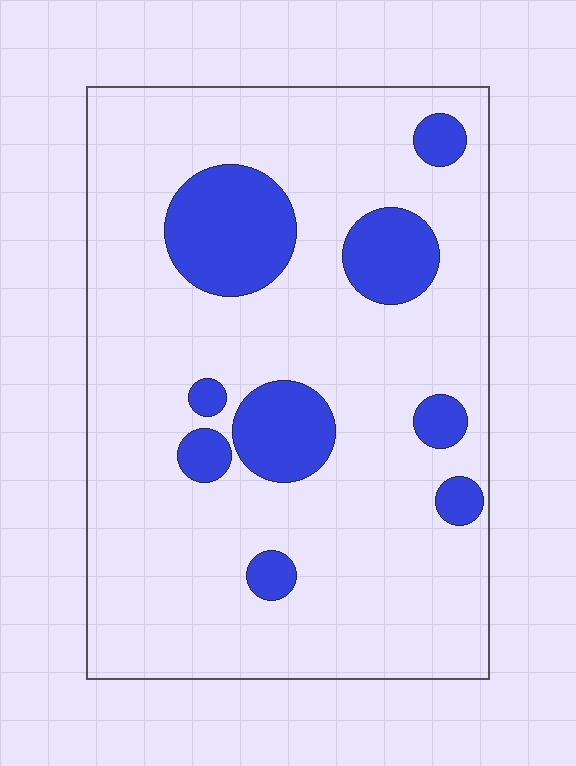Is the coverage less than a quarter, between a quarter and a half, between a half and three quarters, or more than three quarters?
Less than a quarter.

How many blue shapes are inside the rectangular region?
9.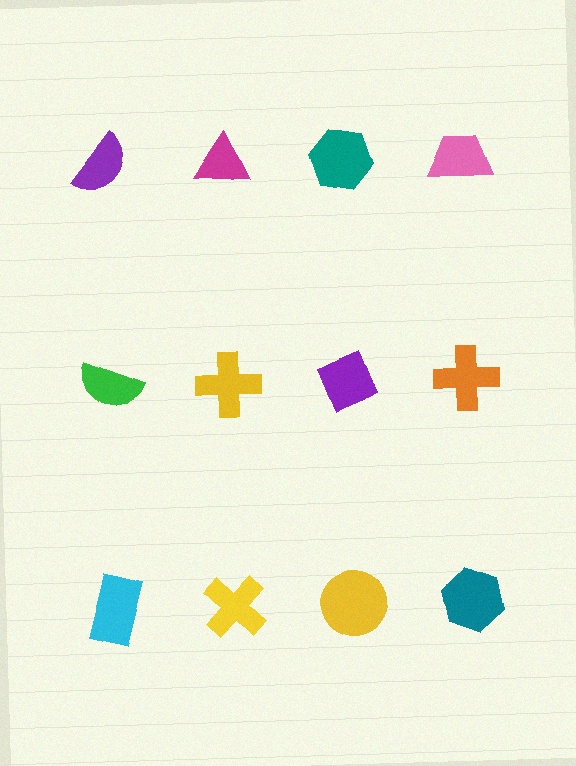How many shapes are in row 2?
4 shapes.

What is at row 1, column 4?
A pink trapezoid.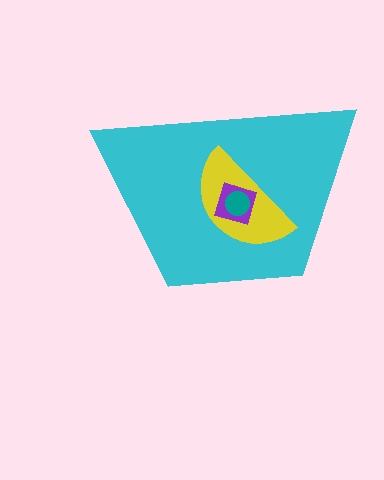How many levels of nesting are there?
4.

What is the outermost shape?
The cyan trapezoid.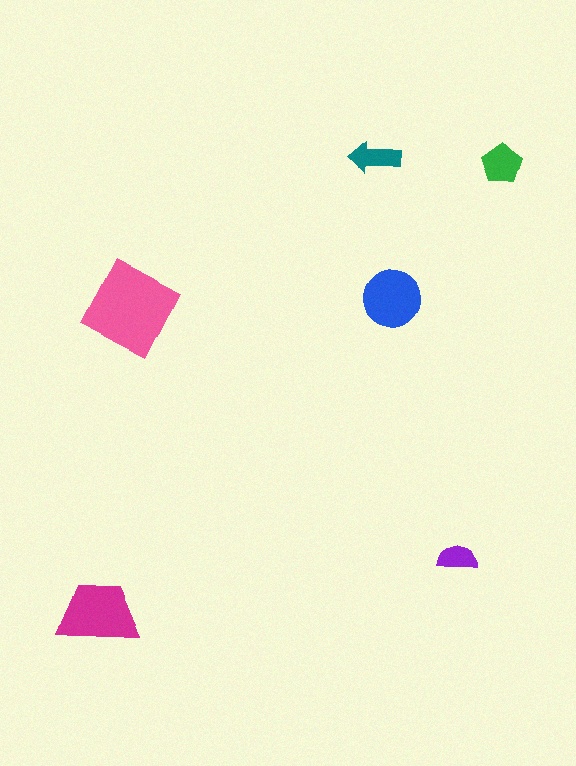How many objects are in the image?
There are 6 objects in the image.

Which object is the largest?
The pink square.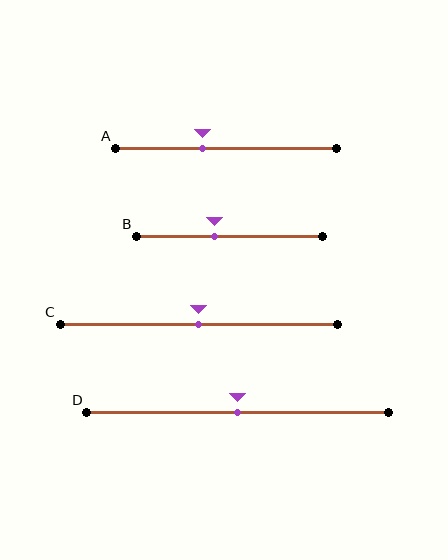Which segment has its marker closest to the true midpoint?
Segment C has its marker closest to the true midpoint.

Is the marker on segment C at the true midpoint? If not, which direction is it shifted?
Yes, the marker on segment C is at the true midpoint.